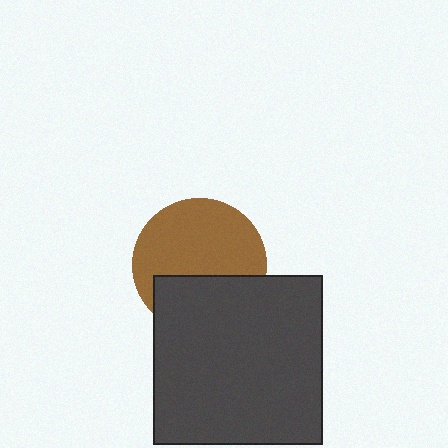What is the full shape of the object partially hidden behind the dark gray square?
The partially hidden object is a brown circle.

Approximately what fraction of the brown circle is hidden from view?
Roughly 36% of the brown circle is hidden behind the dark gray square.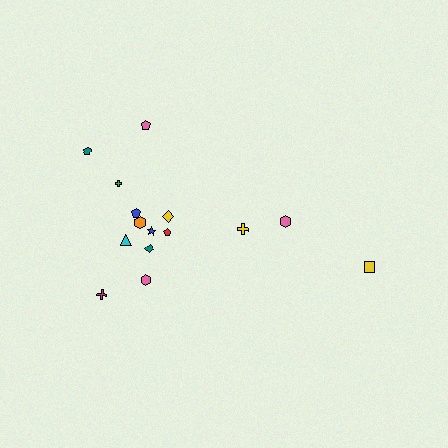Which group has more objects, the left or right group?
The left group.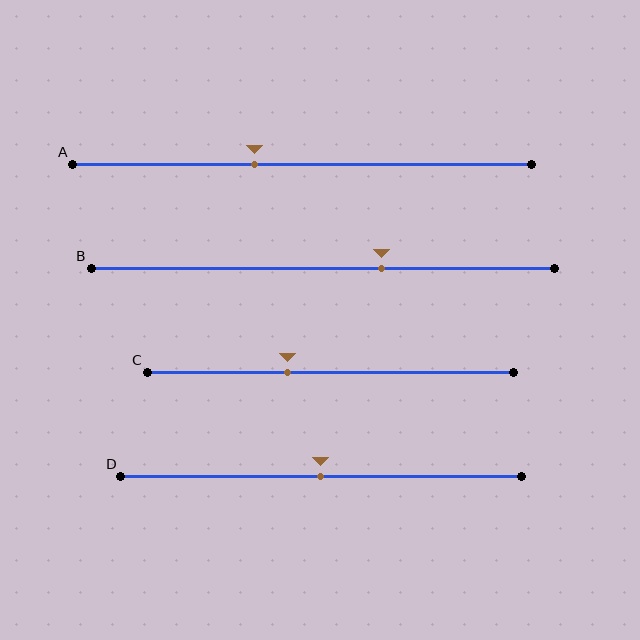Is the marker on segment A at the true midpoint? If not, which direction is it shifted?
No, the marker on segment A is shifted to the left by about 10% of the segment length.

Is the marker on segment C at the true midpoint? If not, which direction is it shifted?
No, the marker on segment C is shifted to the left by about 12% of the segment length.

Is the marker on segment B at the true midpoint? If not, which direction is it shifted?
No, the marker on segment B is shifted to the right by about 13% of the segment length.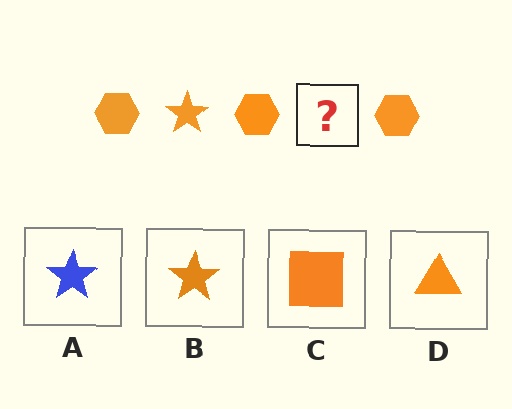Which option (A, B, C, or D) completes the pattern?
B.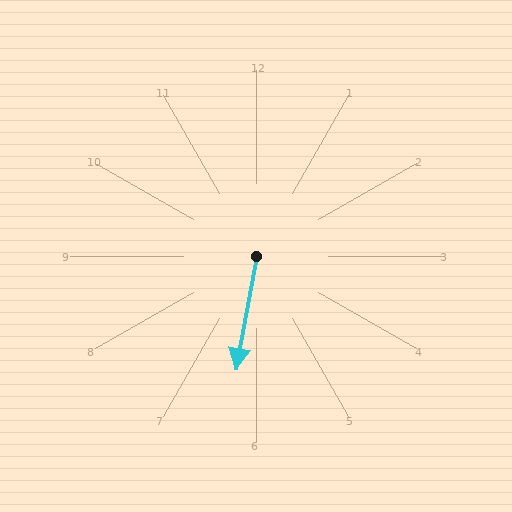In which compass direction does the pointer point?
South.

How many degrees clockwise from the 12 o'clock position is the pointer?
Approximately 190 degrees.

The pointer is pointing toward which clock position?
Roughly 6 o'clock.